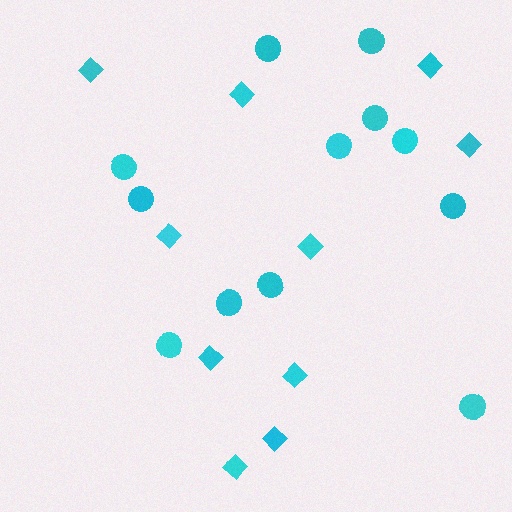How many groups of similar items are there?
There are 2 groups: one group of diamonds (10) and one group of circles (12).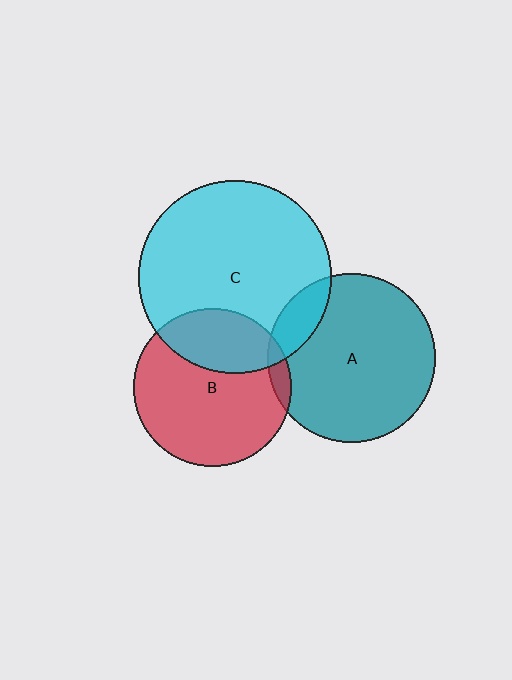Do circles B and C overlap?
Yes.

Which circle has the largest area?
Circle C (cyan).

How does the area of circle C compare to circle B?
Approximately 1.5 times.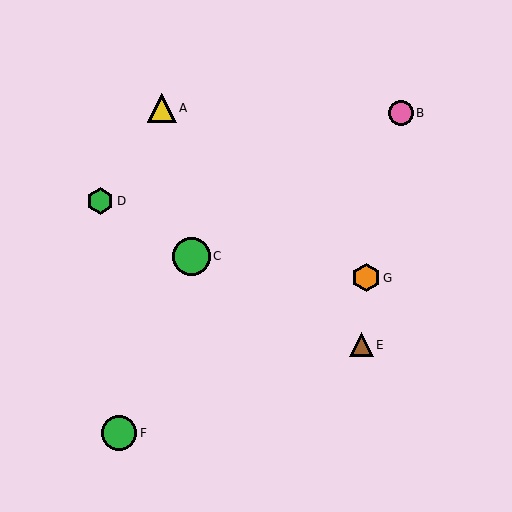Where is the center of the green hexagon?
The center of the green hexagon is at (100, 201).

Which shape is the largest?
The green circle (labeled C) is the largest.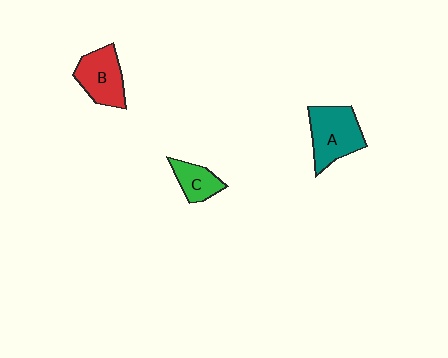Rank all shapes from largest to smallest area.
From largest to smallest: A (teal), B (red), C (green).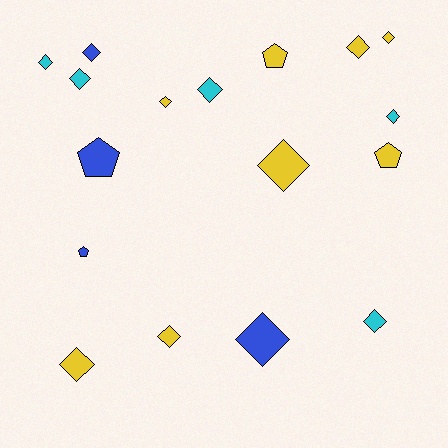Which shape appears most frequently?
Diamond, with 13 objects.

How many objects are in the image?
There are 17 objects.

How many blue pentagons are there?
There are 2 blue pentagons.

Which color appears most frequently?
Yellow, with 8 objects.